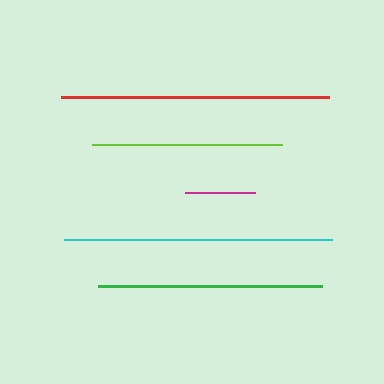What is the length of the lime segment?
The lime segment is approximately 190 pixels long.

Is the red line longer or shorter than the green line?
The red line is longer than the green line.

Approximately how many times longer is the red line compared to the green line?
The red line is approximately 1.2 times the length of the green line.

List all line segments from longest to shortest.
From longest to shortest: cyan, red, green, lime, magenta.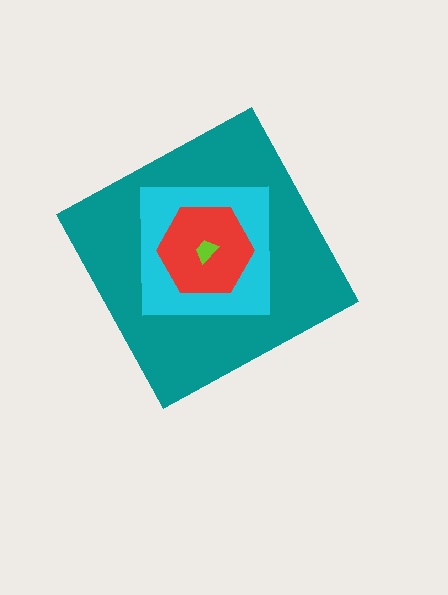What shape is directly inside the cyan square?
The red hexagon.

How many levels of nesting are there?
4.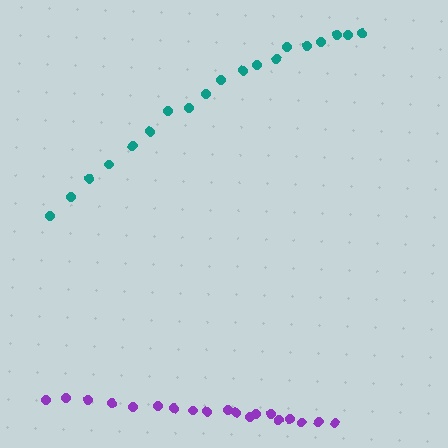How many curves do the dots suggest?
There are 2 distinct paths.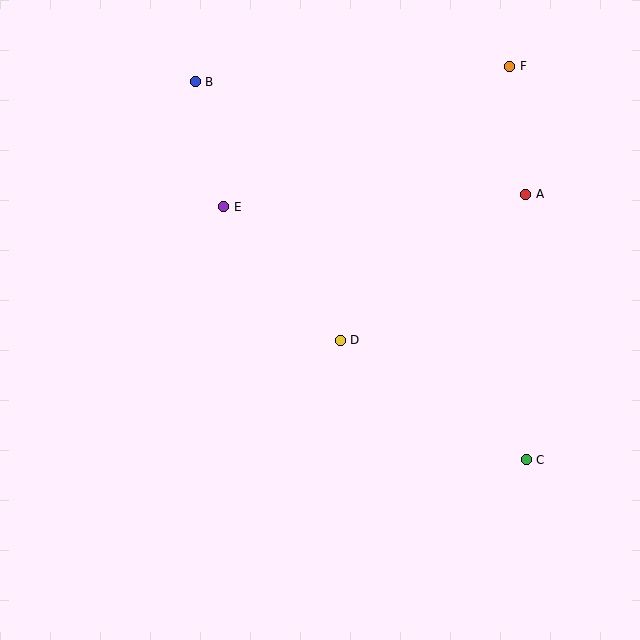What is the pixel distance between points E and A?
The distance between E and A is 302 pixels.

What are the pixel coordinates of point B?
Point B is at (195, 82).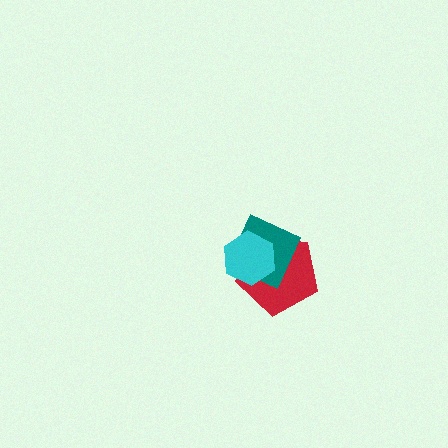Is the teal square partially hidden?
Yes, it is partially covered by another shape.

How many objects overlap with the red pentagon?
2 objects overlap with the red pentagon.